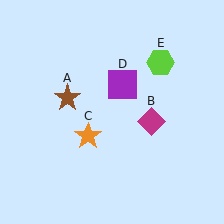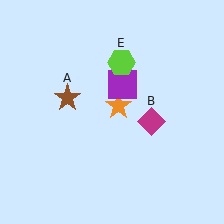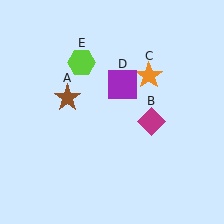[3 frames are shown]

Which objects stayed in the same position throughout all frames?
Brown star (object A) and magenta diamond (object B) and purple square (object D) remained stationary.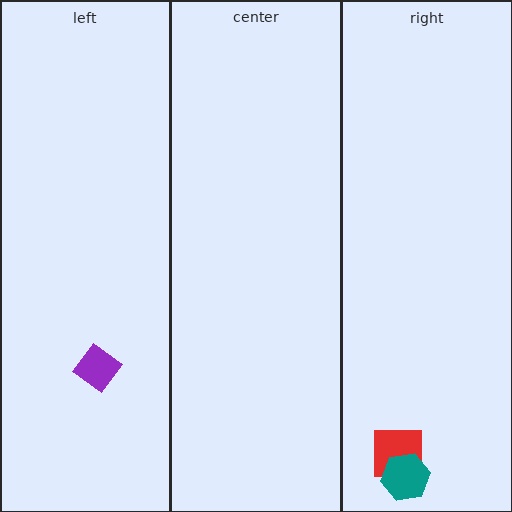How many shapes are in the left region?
1.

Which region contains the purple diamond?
The left region.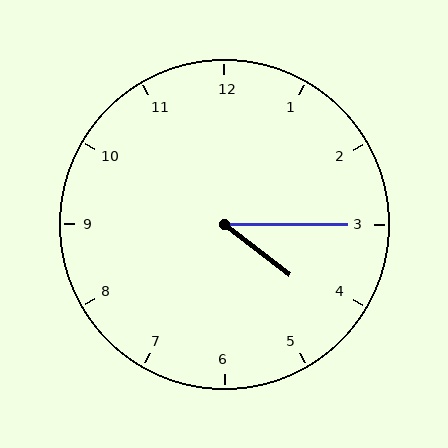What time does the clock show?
4:15.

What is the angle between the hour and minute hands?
Approximately 38 degrees.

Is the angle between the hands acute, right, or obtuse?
It is acute.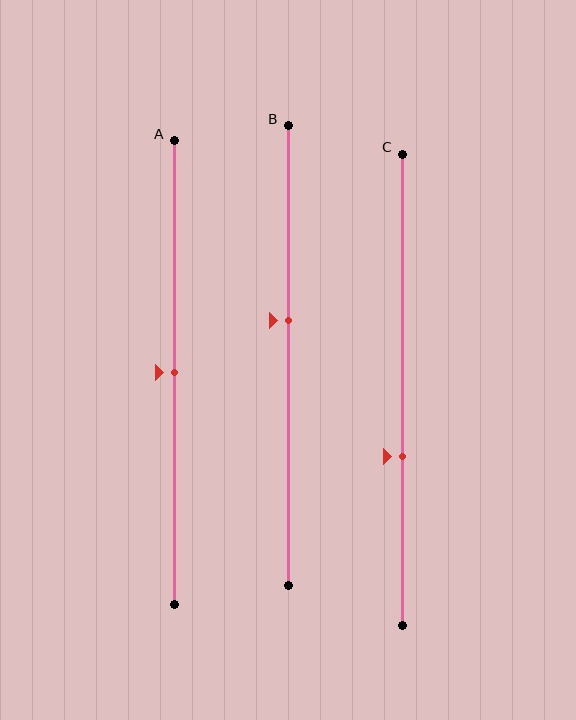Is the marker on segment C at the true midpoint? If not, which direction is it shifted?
No, the marker on segment C is shifted downward by about 14% of the segment length.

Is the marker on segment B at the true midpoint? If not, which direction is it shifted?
No, the marker on segment B is shifted upward by about 8% of the segment length.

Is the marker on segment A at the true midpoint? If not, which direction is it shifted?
Yes, the marker on segment A is at the true midpoint.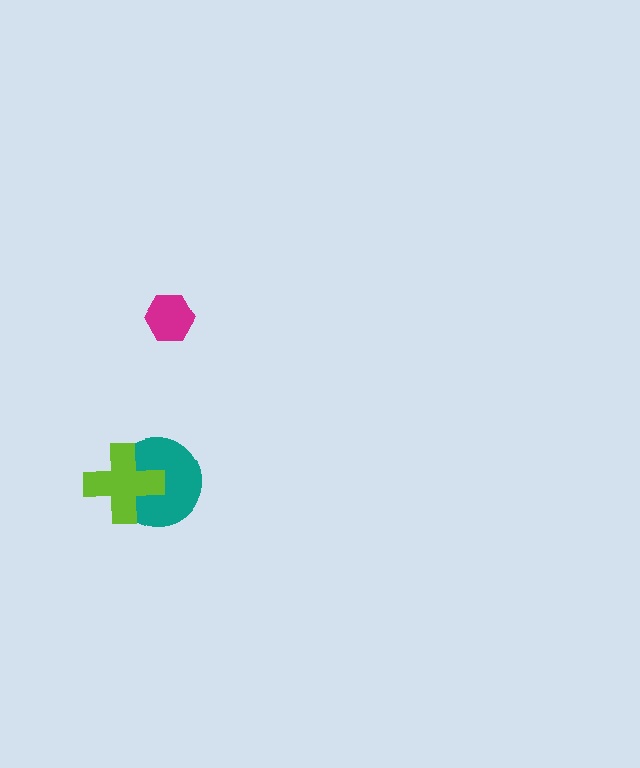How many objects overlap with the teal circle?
1 object overlaps with the teal circle.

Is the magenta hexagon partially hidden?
No, no other shape covers it.